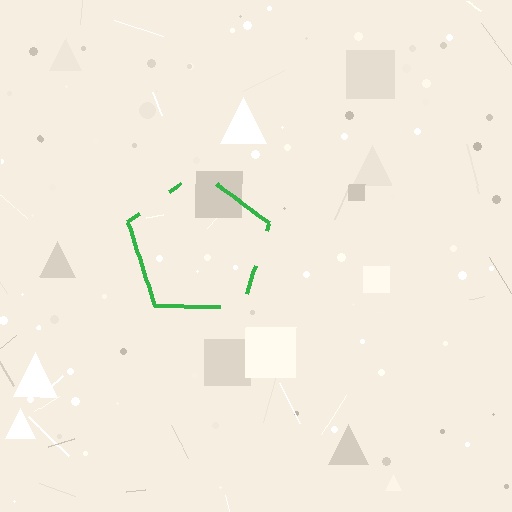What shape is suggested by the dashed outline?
The dashed outline suggests a pentagon.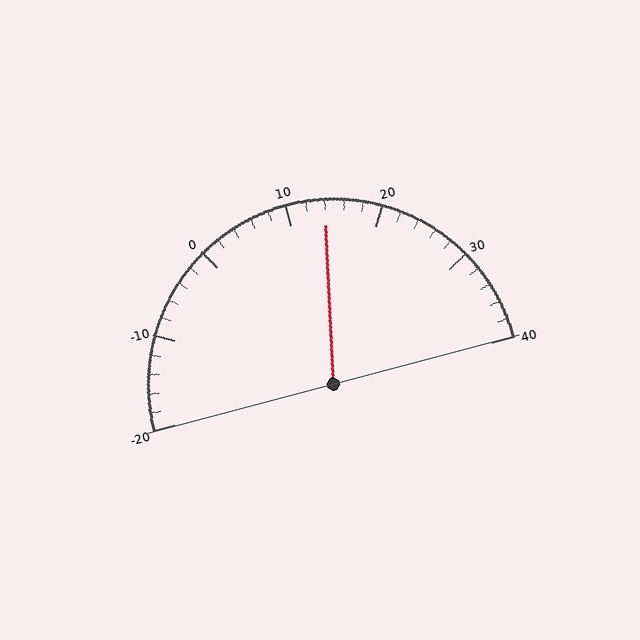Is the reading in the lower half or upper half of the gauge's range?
The reading is in the upper half of the range (-20 to 40).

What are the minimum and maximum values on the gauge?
The gauge ranges from -20 to 40.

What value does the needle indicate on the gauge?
The needle indicates approximately 14.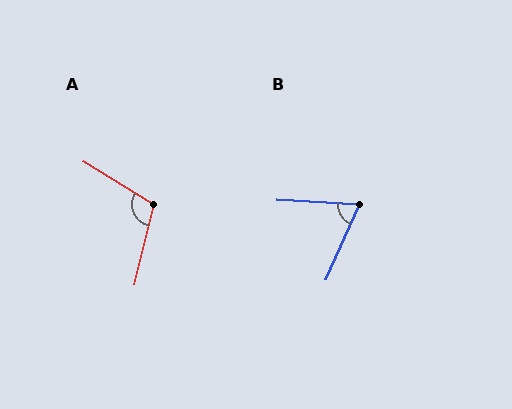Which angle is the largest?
A, at approximately 108 degrees.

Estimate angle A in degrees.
Approximately 108 degrees.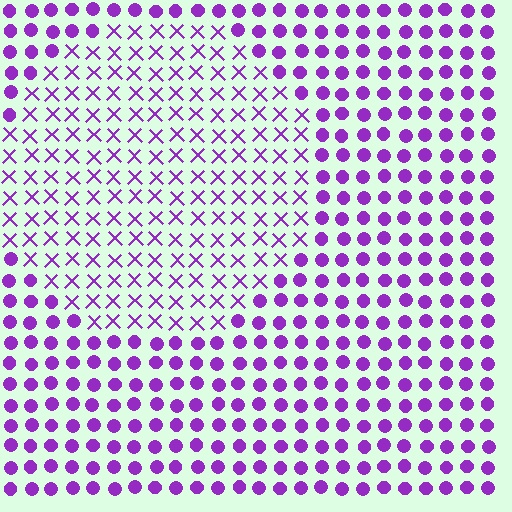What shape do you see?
I see a circle.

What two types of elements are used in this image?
The image uses X marks inside the circle region and circles outside it.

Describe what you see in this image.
The image is filled with small purple elements arranged in a uniform grid. A circle-shaped region contains X marks, while the surrounding area contains circles. The boundary is defined purely by the change in element shape.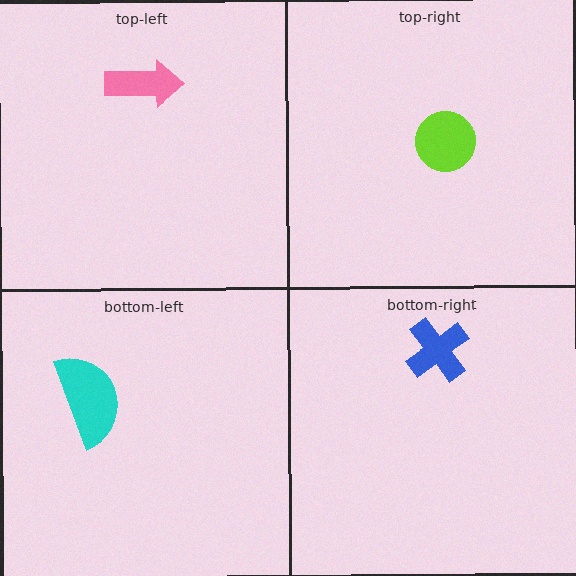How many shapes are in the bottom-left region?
1.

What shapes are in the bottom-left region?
The cyan semicircle.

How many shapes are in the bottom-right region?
1.